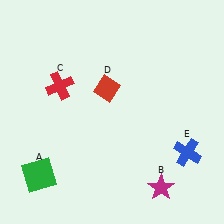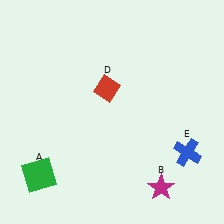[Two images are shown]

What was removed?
The red cross (C) was removed in Image 2.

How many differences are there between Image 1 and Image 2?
There is 1 difference between the two images.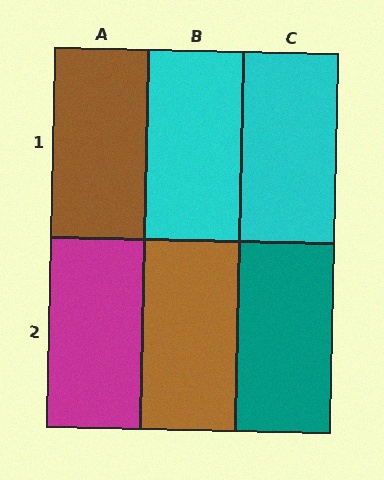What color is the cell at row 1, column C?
Cyan.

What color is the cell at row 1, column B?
Cyan.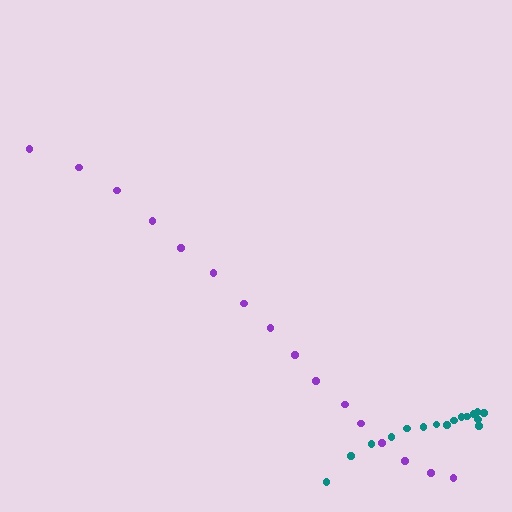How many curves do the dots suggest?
There are 2 distinct paths.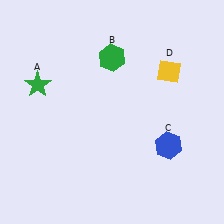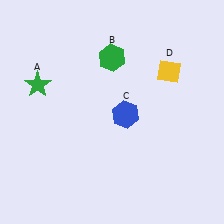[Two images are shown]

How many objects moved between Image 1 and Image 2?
1 object moved between the two images.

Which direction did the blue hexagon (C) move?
The blue hexagon (C) moved left.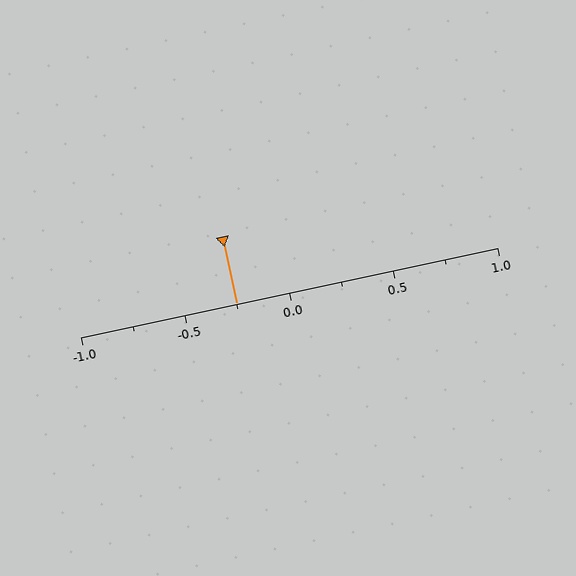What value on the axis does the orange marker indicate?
The marker indicates approximately -0.25.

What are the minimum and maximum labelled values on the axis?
The axis runs from -1.0 to 1.0.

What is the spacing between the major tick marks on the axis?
The major ticks are spaced 0.5 apart.